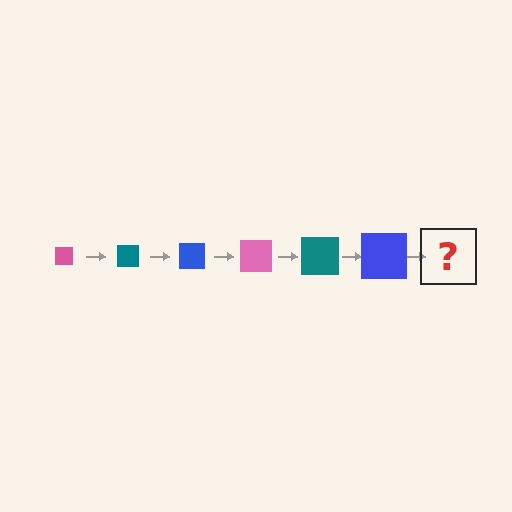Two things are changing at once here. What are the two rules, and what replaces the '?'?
The two rules are that the square grows larger each step and the color cycles through pink, teal, and blue. The '?' should be a pink square, larger than the previous one.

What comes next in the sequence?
The next element should be a pink square, larger than the previous one.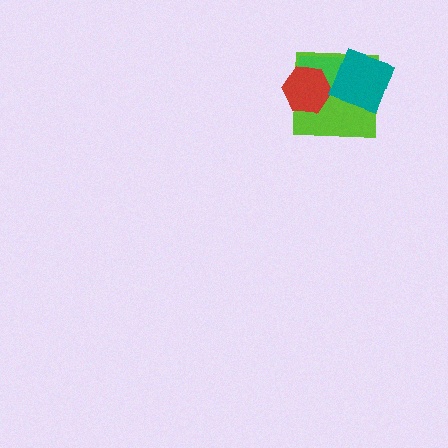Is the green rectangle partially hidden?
Yes, it is partially covered by another shape.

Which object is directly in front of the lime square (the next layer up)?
The green rectangle is directly in front of the lime square.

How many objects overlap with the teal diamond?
2 objects overlap with the teal diamond.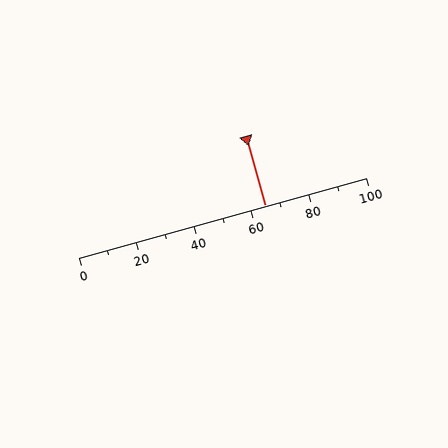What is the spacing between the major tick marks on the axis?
The major ticks are spaced 20 apart.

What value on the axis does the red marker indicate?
The marker indicates approximately 65.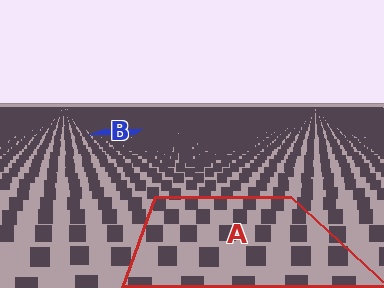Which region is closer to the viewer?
Region A is closer. The texture elements there are larger and more spread out.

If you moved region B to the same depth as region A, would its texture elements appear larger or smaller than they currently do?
They would appear larger. At a closer depth, the same texture elements are projected at a bigger on-screen size.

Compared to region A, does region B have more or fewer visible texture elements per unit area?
Region B has more texture elements per unit area — they are packed more densely because it is farther away.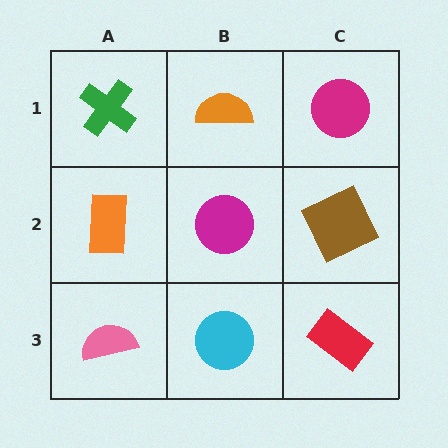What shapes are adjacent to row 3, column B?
A magenta circle (row 2, column B), a pink semicircle (row 3, column A), a red rectangle (row 3, column C).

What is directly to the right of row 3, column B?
A red rectangle.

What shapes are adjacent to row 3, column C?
A brown square (row 2, column C), a cyan circle (row 3, column B).